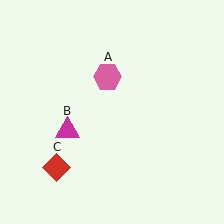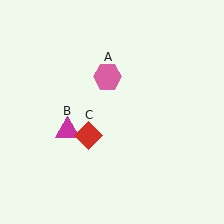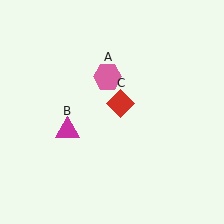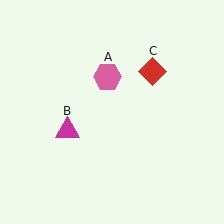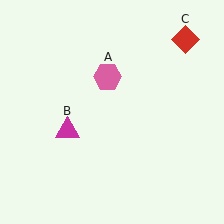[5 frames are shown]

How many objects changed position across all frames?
1 object changed position: red diamond (object C).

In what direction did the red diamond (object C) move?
The red diamond (object C) moved up and to the right.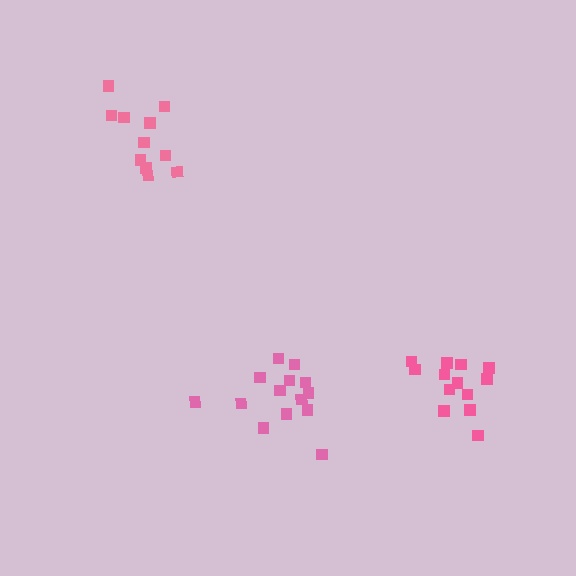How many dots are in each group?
Group 1: 15 dots, Group 2: 13 dots, Group 3: 11 dots (39 total).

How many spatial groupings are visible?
There are 3 spatial groupings.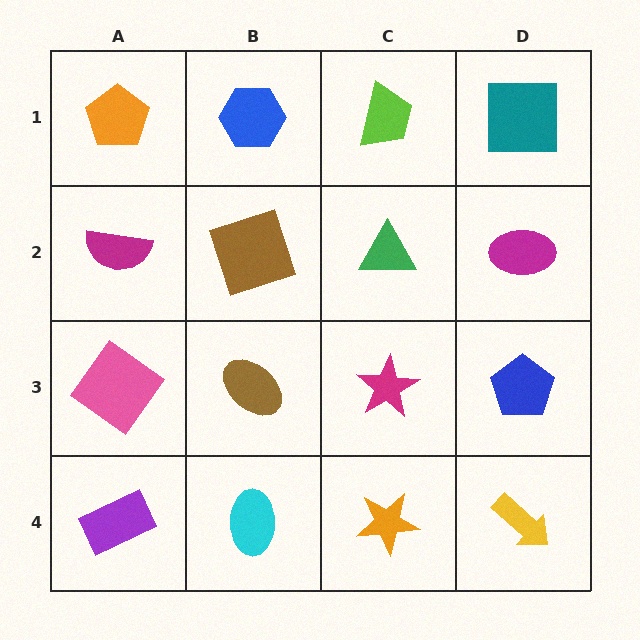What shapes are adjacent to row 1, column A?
A magenta semicircle (row 2, column A), a blue hexagon (row 1, column B).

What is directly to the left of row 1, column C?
A blue hexagon.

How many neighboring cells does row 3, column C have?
4.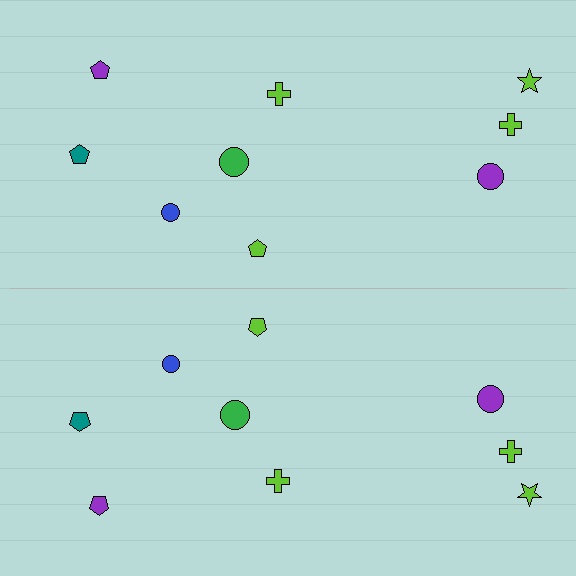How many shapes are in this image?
There are 18 shapes in this image.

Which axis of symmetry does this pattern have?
The pattern has a horizontal axis of symmetry running through the center of the image.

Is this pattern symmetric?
Yes, this pattern has bilateral (reflection) symmetry.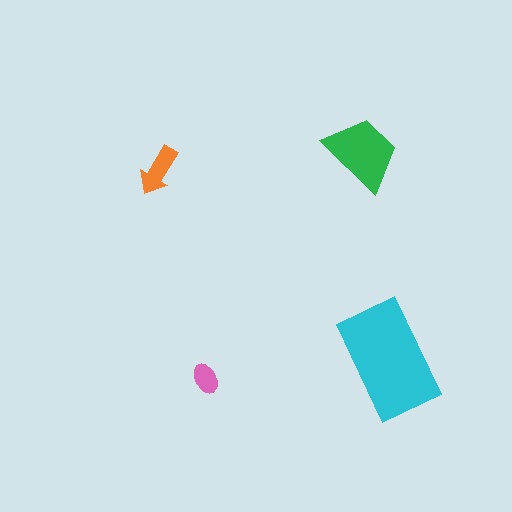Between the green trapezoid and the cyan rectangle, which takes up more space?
The cyan rectangle.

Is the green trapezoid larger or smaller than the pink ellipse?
Larger.